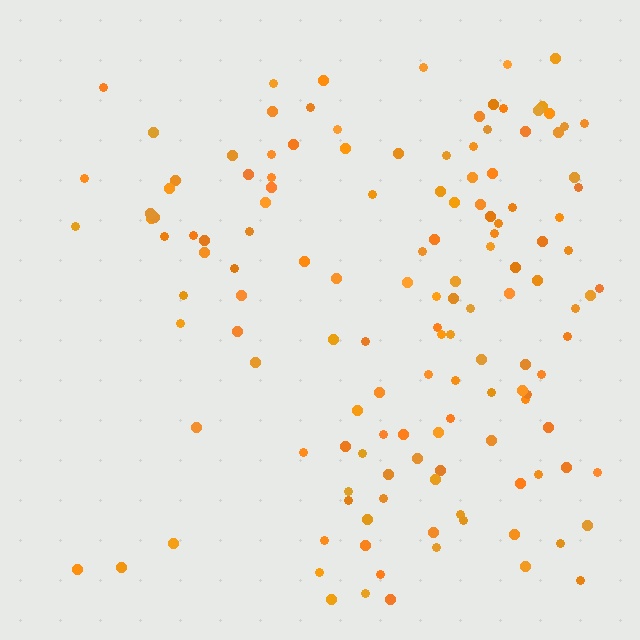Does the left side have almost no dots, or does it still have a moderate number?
Still a moderate number, just noticeably fewer than the right.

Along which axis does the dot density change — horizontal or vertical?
Horizontal.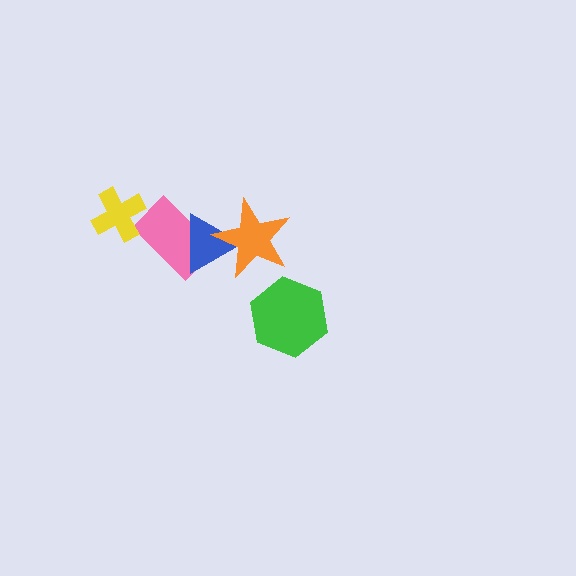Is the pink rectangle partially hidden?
Yes, it is partially covered by another shape.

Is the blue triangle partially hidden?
Yes, it is partially covered by another shape.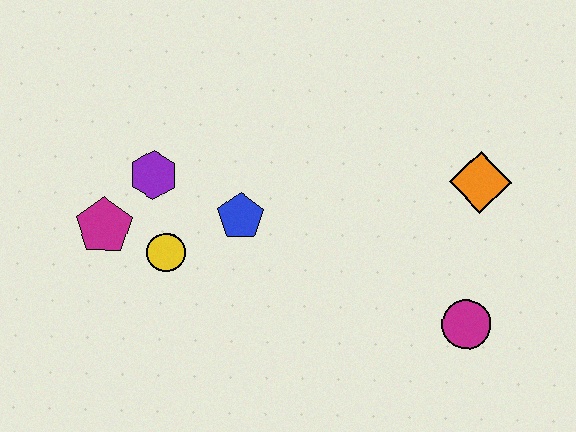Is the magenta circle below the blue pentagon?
Yes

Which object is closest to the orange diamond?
The magenta circle is closest to the orange diamond.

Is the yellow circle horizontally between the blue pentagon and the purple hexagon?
Yes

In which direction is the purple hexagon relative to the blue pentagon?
The purple hexagon is to the left of the blue pentagon.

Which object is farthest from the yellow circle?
The orange diamond is farthest from the yellow circle.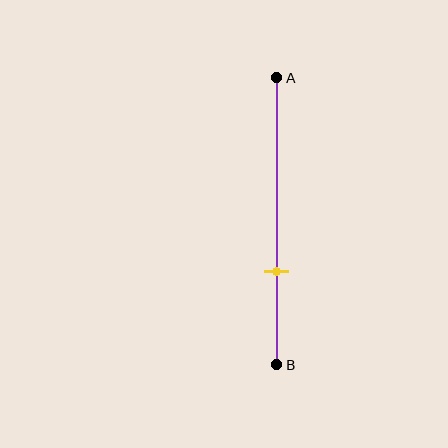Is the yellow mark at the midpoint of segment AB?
No, the mark is at about 70% from A, not at the 50% midpoint.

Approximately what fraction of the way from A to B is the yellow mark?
The yellow mark is approximately 70% of the way from A to B.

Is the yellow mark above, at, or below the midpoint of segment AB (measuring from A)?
The yellow mark is below the midpoint of segment AB.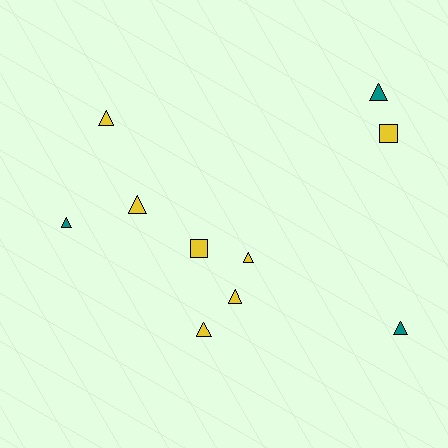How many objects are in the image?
There are 10 objects.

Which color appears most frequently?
Yellow, with 7 objects.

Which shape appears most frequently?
Triangle, with 8 objects.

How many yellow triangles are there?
There are 5 yellow triangles.